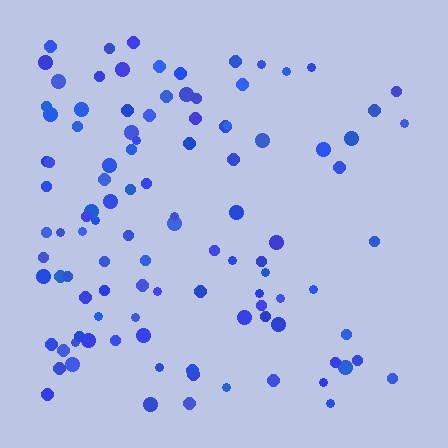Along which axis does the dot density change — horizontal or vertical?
Horizontal.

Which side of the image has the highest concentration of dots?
The left.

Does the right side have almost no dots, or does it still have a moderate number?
Still a moderate number, just noticeably fewer than the left.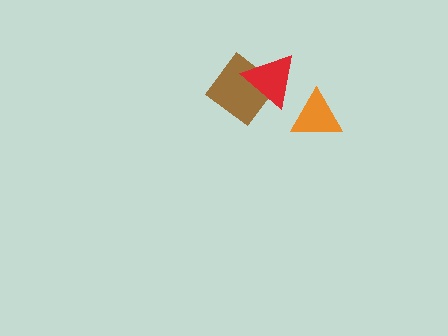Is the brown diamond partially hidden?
Yes, it is partially covered by another shape.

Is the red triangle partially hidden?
No, no other shape covers it.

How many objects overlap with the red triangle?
1 object overlaps with the red triangle.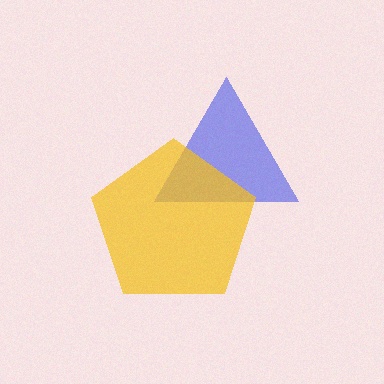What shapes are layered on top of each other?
The layered shapes are: a blue triangle, a yellow pentagon.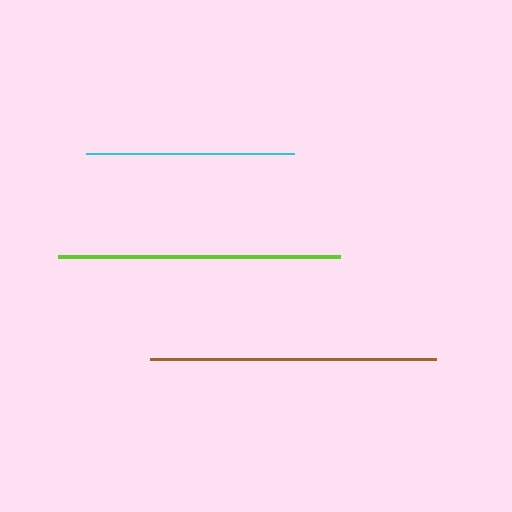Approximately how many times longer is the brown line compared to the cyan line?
The brown line is approximately 1.4 times the length of the cyan line.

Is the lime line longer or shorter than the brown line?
The brown line is longer than the lime line.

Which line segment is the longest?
The brown line is the longest at approximately 285 pixels.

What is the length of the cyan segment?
The cyan segment is approximately 208 pixels long.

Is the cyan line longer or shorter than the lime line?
The lime line is longer than the cyan line.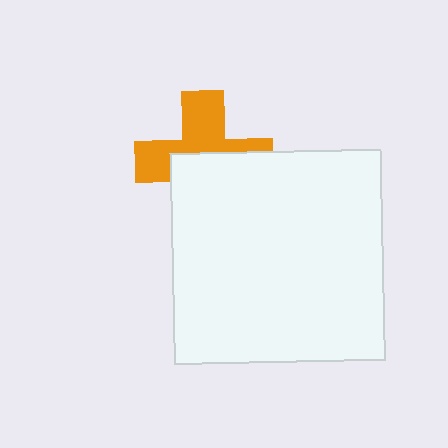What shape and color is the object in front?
The object in front is a white square.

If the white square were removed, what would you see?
You would see the complete orange cross.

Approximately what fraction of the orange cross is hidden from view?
Roughly 51% of the orange cross is hidden behind the white square.